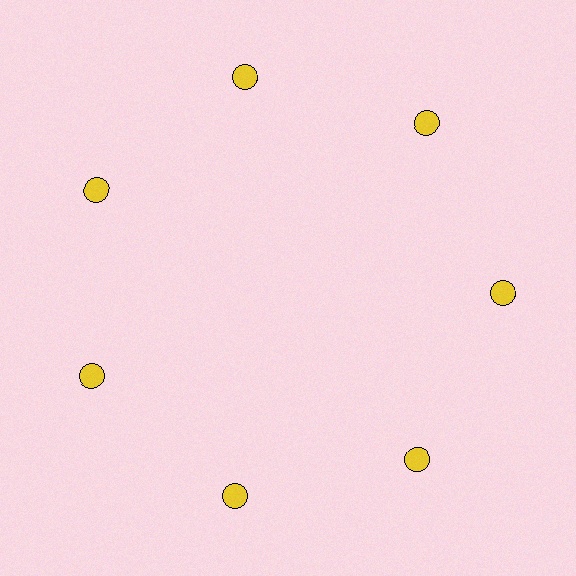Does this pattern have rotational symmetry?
Yes, this pattern has 7-fold rotational symmetry. It looks the same after rotating 51 degrees around the center.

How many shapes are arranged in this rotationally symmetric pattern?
There are 7 shapes, arranged in 7 groups of 1.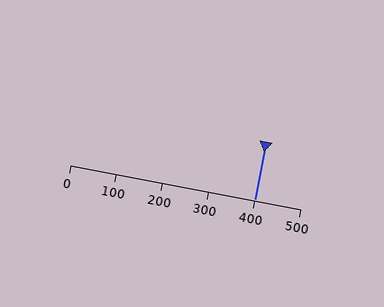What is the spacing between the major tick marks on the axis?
The major ticks are spaced 100 apart.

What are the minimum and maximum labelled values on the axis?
The axis runs from 0 to 500.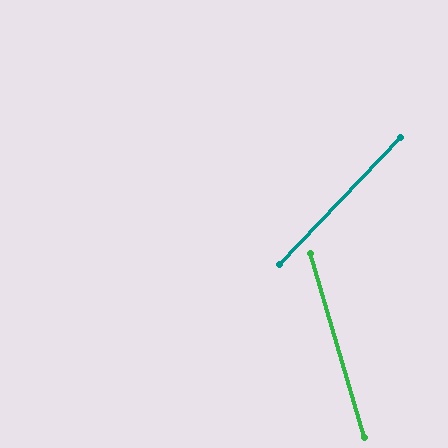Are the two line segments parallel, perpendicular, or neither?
Neither parallel nor perpendicular — they differ by about 60°.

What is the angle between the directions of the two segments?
Approximately 60 degrees.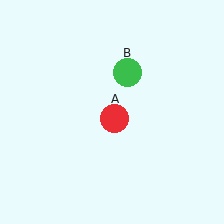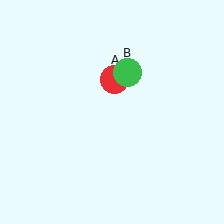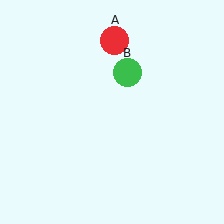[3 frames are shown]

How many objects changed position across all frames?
1 object changed position: red circle (object A).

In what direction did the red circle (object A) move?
The red circle (object A) moved up.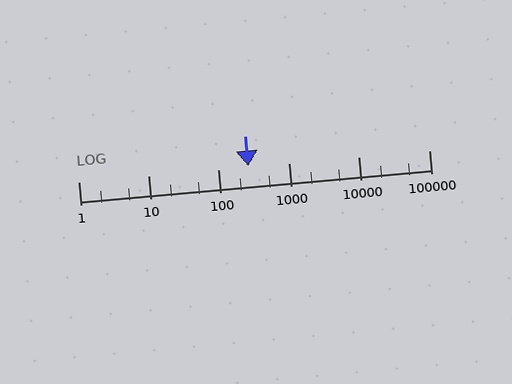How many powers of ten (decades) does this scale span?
The scale spans 5 decades, from 1 to 100000.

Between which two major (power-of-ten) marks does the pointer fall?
The pointer is between 100 and 1000.